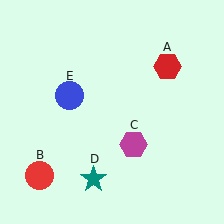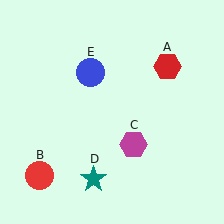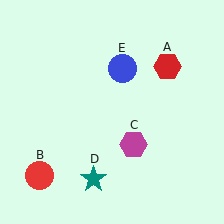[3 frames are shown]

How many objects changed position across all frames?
1 object changed position: blue circle (object E).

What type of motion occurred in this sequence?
The blue circle (object E) rotated clockwise around the center of the scene.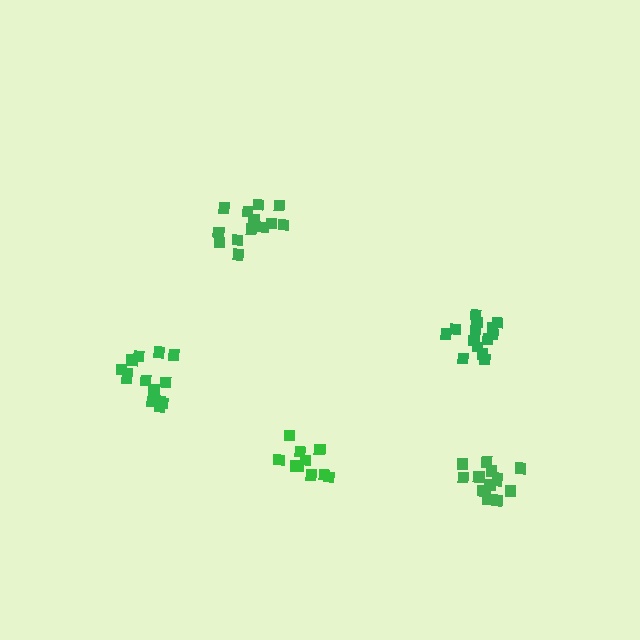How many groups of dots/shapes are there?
There are 5 groups.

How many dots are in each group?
Group 1: 13 dots, Group 2: 14 dots, Group 3: 15 dots, Group 4: 14 dots, Group 5: 10 dots (66 total).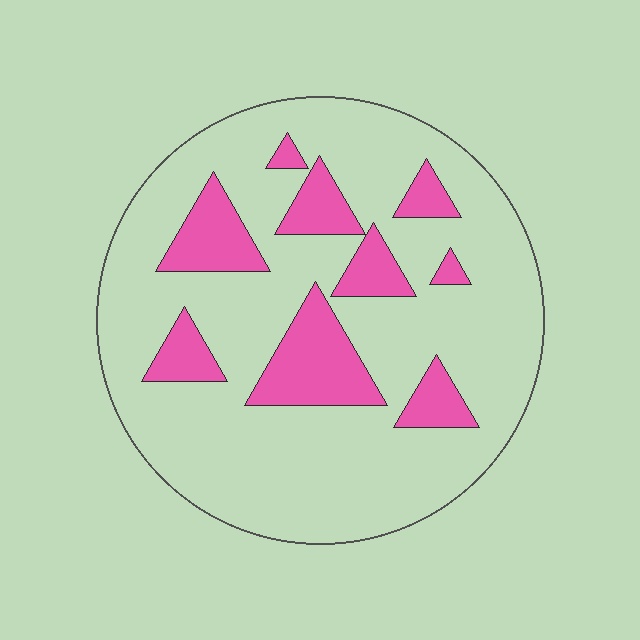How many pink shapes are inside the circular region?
9.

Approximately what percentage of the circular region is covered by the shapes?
Approximately 20%.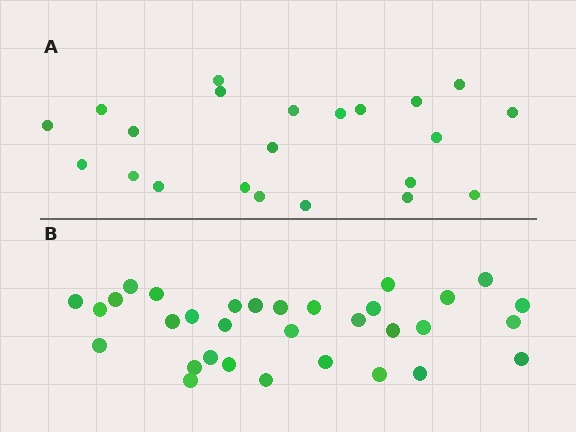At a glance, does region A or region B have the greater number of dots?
Region B (the bottom region) has more dots.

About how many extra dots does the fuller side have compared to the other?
Region B has roughly 10 or so more dots than region A.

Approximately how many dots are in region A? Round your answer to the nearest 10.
About 20 dots. (The exact count is 22, which rounds to 20.)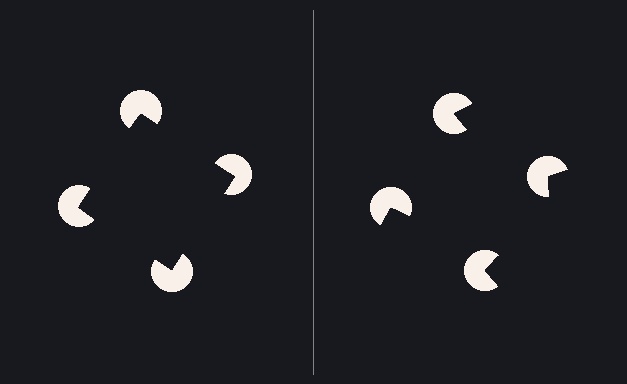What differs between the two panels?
The pac-man discs are positioned identically on both sides; only the wedge orientations differ. On the left they align to a square; on the right they are misaligned.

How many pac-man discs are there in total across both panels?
8 — 4 on each side.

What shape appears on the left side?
An illusory square.